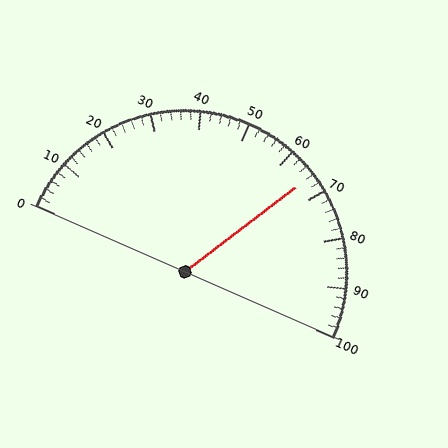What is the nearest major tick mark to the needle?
The nearest major tick mark is 70.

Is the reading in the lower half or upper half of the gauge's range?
The reading is in the upper half of the range (0 to 100).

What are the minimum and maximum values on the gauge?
The gauge ranges from 0 to 100.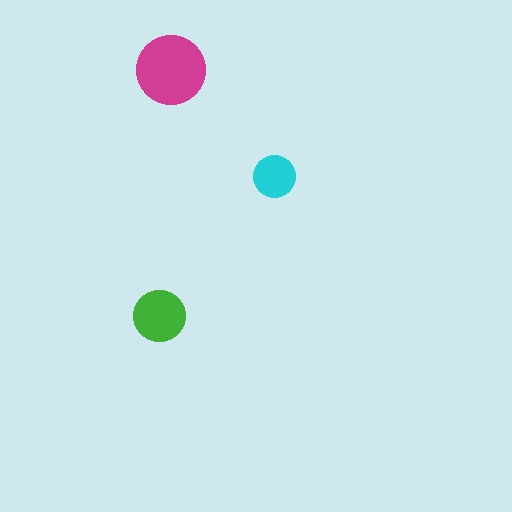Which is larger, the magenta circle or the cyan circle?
The magenta one.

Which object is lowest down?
The green circle is bottommost.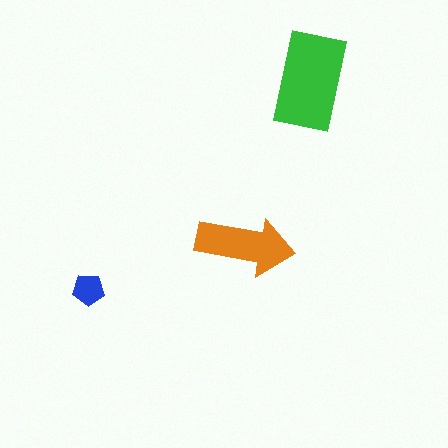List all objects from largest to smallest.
The green rectangle, the orange arrow, the blue pentagon.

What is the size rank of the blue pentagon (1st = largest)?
3rd.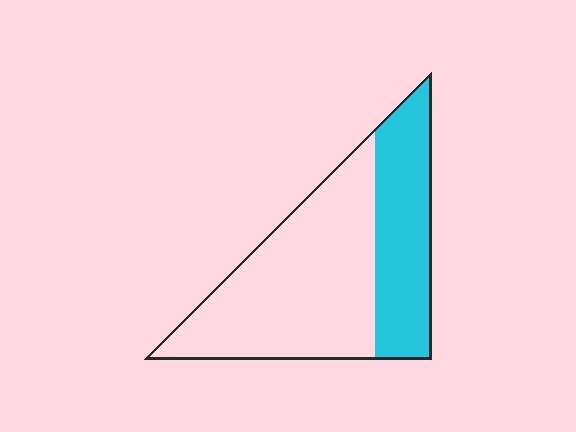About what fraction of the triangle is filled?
About three eighths (3/8).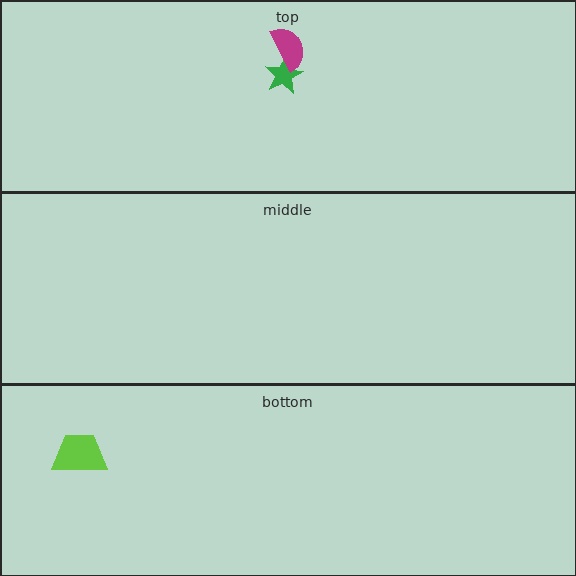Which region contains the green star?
The top region.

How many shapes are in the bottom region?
1.